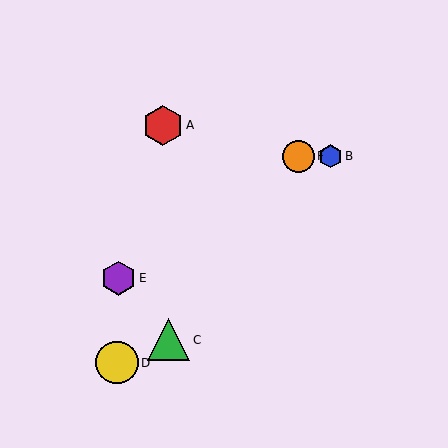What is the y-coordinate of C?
Object C is at y≈340.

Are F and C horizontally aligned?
No, F is at y≈156 and C is at y≈340.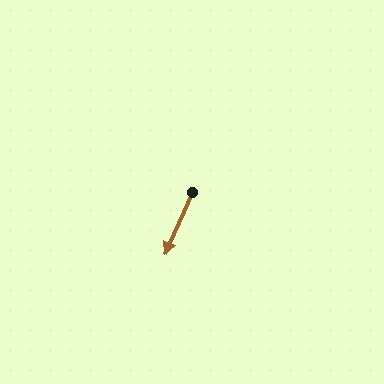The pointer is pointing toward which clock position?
Roughly 7 o'clock.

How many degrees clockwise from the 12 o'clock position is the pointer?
Approximately 204 degrees.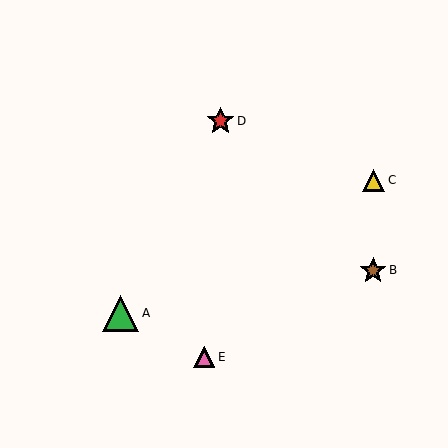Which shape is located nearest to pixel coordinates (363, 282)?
The brown star (labeled B) at (373, 270) is nearest to that location.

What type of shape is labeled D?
Shape D is a red star.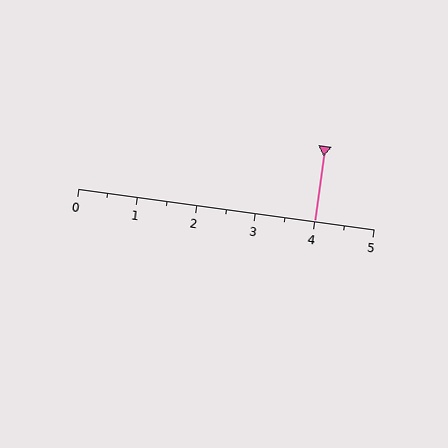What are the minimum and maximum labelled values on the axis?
The axis runs from 0 to 5.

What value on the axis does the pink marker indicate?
The marker indicates approximately 4.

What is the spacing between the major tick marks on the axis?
The major ticks are spaced 1 apart.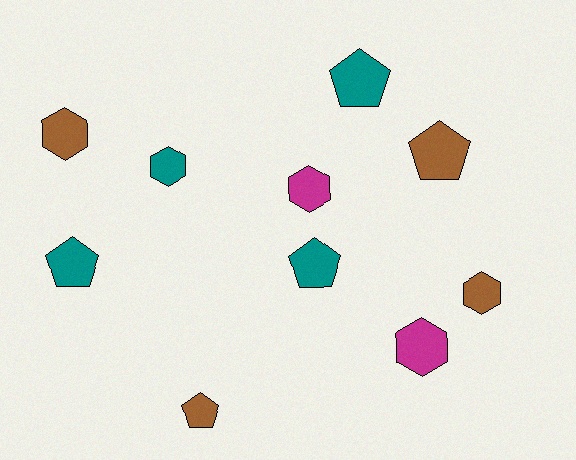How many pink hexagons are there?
There are no pink hexagons.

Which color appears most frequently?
Teal, with 4 objects.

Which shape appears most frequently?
Pentagon, with 5 objects.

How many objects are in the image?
There are 10 objects.